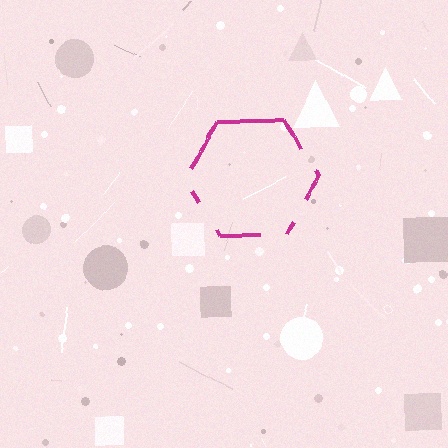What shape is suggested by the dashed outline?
The dashed outline suggests a hexagon.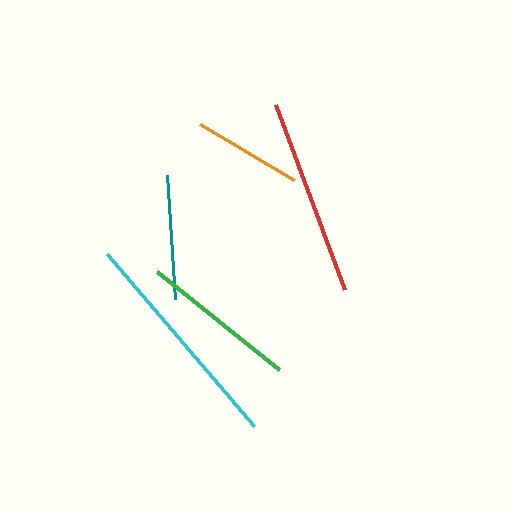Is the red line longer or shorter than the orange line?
The red line is longer than the orange line.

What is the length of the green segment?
The green segment is approximately 156 pixels long.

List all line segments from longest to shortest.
From longest to shortest: cyan, red, green, teal, orange.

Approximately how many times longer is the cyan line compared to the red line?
The cyan line is approximately 1.1 times the length of the red line.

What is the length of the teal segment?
The teal segment is approximately 125 pixels long.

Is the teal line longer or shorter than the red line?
The red line is longer than the teal line.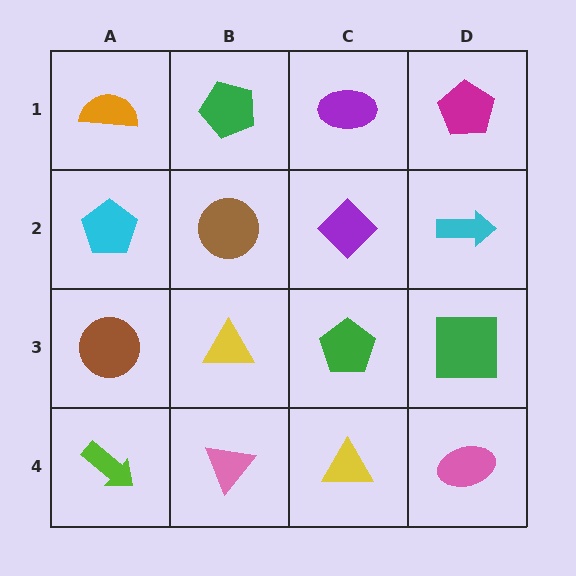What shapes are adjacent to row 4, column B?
A yellow triangle (row 3, column B), a lime arrow (row 4, column A), a yellow triangle (row 4, column C).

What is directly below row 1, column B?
A brown circle.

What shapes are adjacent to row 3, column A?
A cyan pentagon (row 2, column A), a lime arrow (row 4, column A), a yellow triangle (row 3, column B).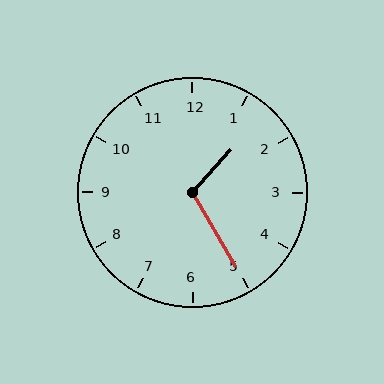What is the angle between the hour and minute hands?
Approximately 108 degrees.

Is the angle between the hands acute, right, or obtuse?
It is obtuse.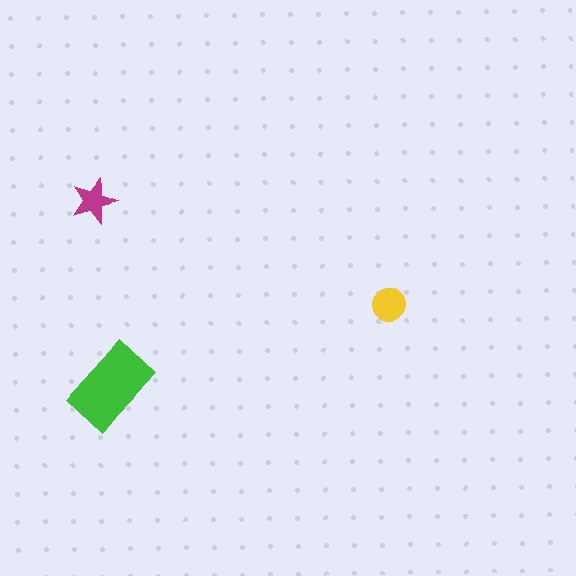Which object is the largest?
The green rectangle.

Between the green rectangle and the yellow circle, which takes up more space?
The green rectangle.